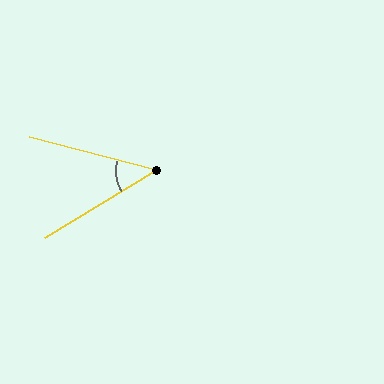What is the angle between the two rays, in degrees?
Approximately 46 degrees.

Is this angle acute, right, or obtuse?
It is acute.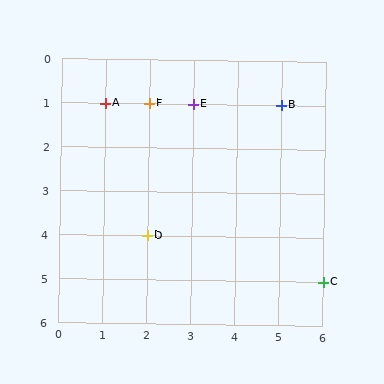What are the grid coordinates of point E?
Point E is at grid coordinates (3, 1).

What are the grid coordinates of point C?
Point C is at grid coordinates (6, 5).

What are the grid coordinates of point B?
Point B is at grid coordinates (5, 1).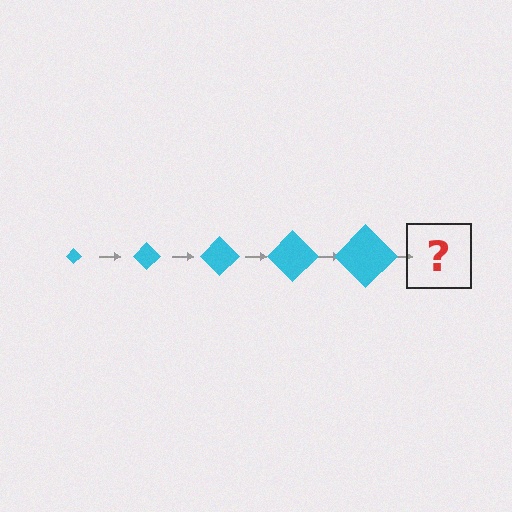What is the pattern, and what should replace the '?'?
The pattern is that the diamond gets progressively larger each step. The '?' should be a cyan diamond, larger than the previous one.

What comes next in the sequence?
The next element should be a cyan diamond, larger than the previous one.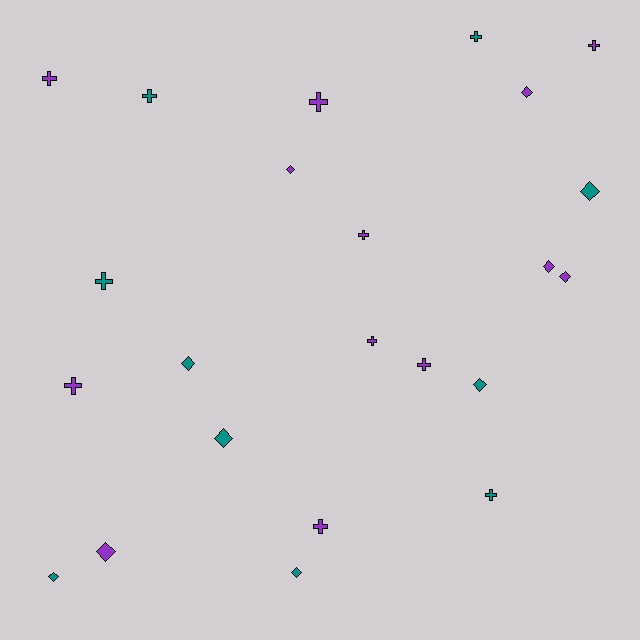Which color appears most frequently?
Purple, with 13 objects.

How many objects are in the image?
There are 23 objects.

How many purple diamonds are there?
There are 5 purple diamonds.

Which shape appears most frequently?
Cross, with 12 objects.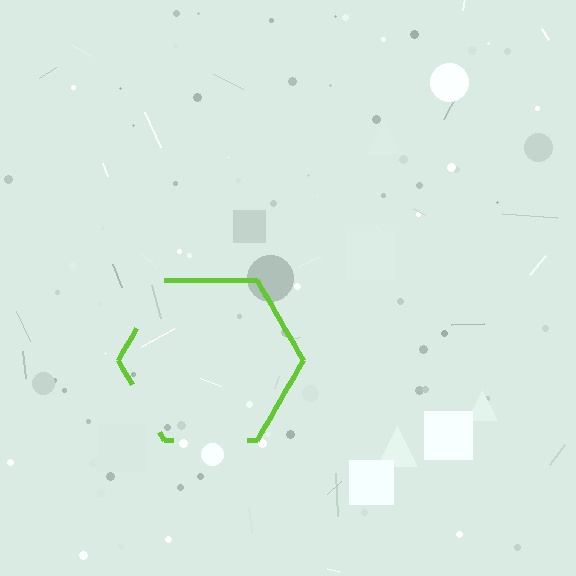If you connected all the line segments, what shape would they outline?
They would outline a hexagon.